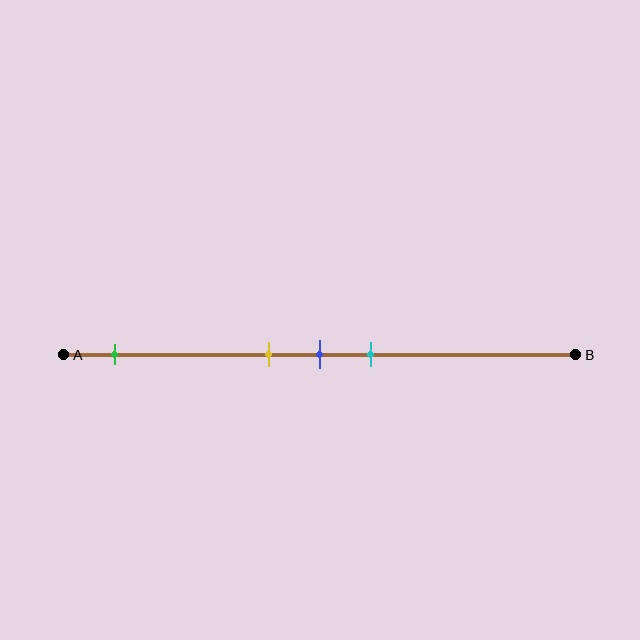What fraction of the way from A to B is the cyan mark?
The cyan mark is approximately 60% (0.6) of the way from A to B.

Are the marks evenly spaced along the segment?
No, the marks are not evenly spaced.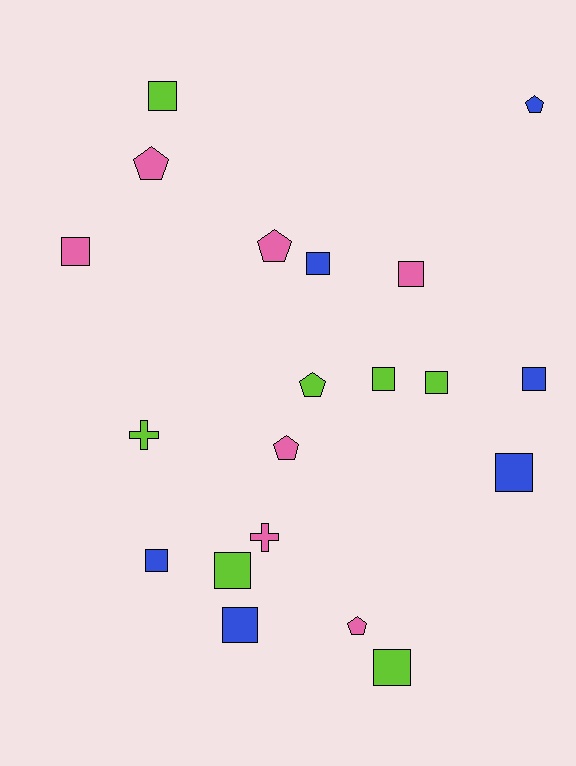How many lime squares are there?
There are 5 lime squares.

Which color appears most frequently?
Lime, with 7 objects.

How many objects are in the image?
There are 20 objects.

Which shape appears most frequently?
Square, with 12 objects.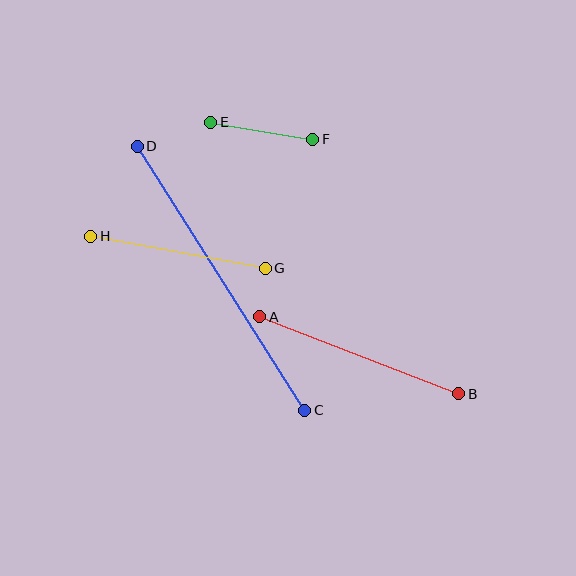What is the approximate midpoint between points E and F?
The midpoint is at approximately (262, 131) pixels.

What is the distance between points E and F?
The distance is approximately 104 pixels.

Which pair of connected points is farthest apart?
Points C and D are farthest apart.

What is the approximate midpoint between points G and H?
The midpoint is at approximately (178, 252) pixels.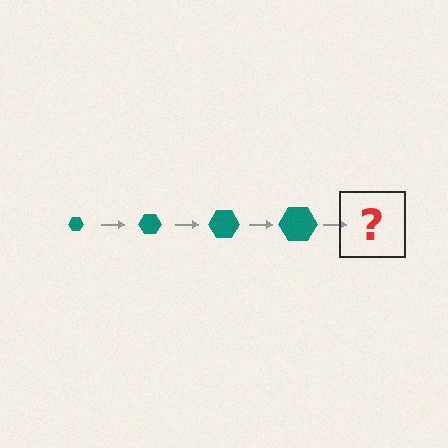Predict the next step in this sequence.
The next step is a teal hexagon, larger than the previous one.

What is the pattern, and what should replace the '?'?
The pattern is that the hexagon gets progressively larger each step. The '?' should be a teal hexagon, larger than the previous one.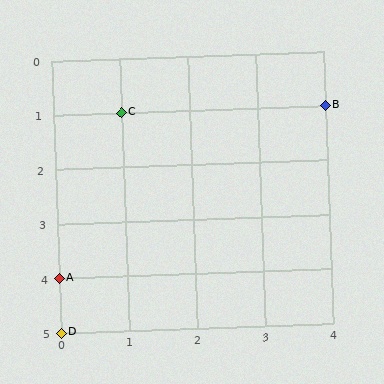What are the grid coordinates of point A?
Point A is at grid coordinates (0, 4).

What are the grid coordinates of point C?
Point C is at grid coordinates (1, 1).